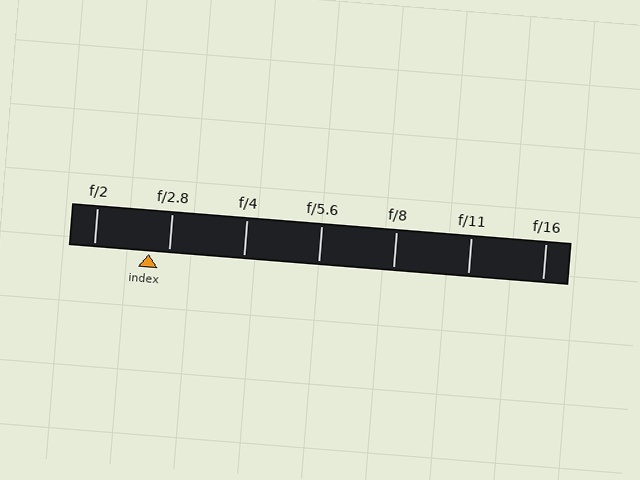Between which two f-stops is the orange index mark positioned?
The index mark is between f/2 and f/2.8.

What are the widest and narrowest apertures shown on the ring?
The widest aperture shown is f/2 and the narrowest is f/16.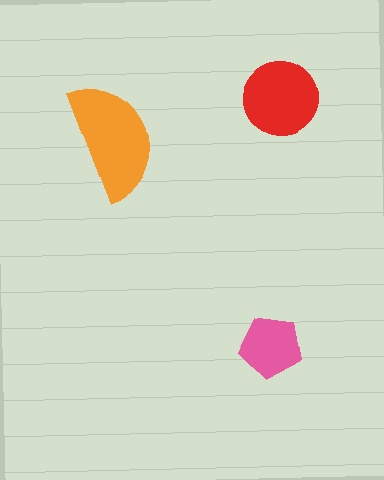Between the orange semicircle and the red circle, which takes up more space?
The orange semicircle.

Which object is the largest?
The orange semicircle.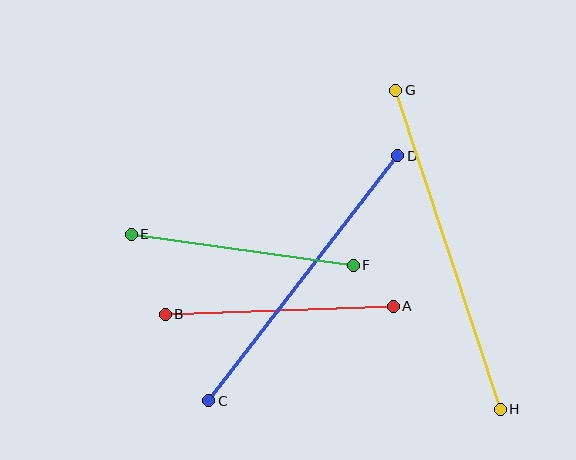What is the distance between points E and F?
The distance is approximately 224 pixels.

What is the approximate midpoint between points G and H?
The midpoint is at approximately (448, 250) pixels.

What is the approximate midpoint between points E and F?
The midpoint is at approximately (242, 250) pixels.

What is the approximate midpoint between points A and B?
The midpoint is at approximately (279, 310) pixels.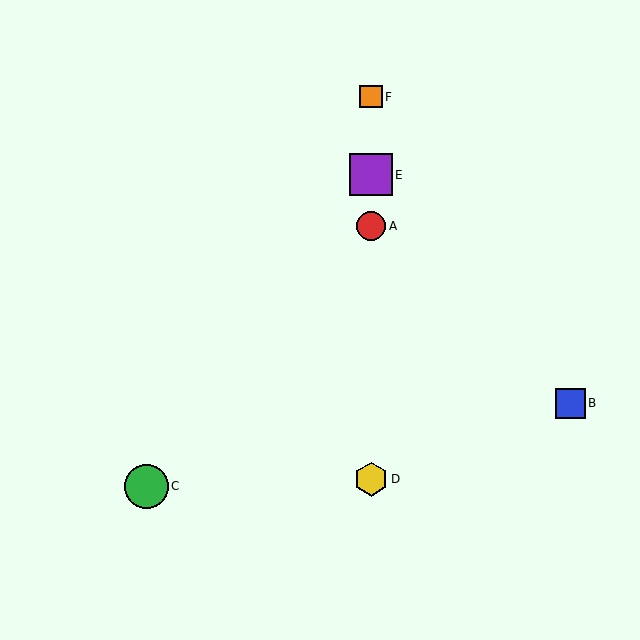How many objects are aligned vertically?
4 objects (A, D, E, F) are aligned vertically.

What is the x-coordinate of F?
Object F is at x≈371.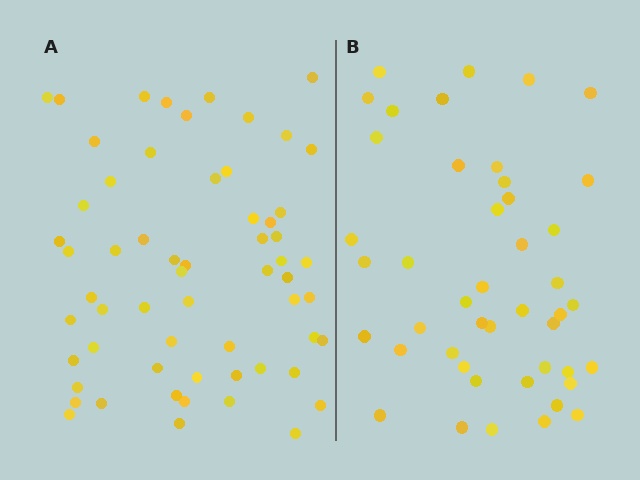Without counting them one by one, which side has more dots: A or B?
Region A (the left region) has more dots.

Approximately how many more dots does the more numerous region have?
Region A has approximately 15 more dots than region B.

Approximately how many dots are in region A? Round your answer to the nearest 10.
About 60 dots.